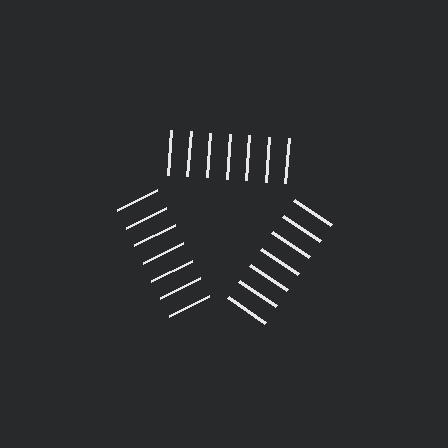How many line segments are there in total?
21 — 7 along each of the 3 edges.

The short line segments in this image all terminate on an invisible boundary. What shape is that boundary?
An illusory triangle — the line segments terminate on its edges but no continuous stroke is drawn.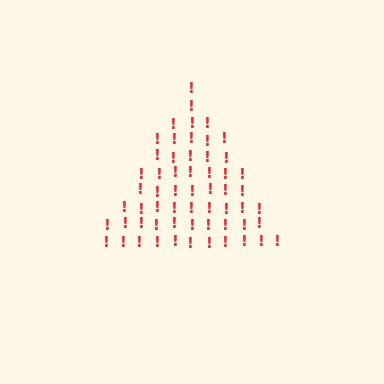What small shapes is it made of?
It is made of small exclamation marks.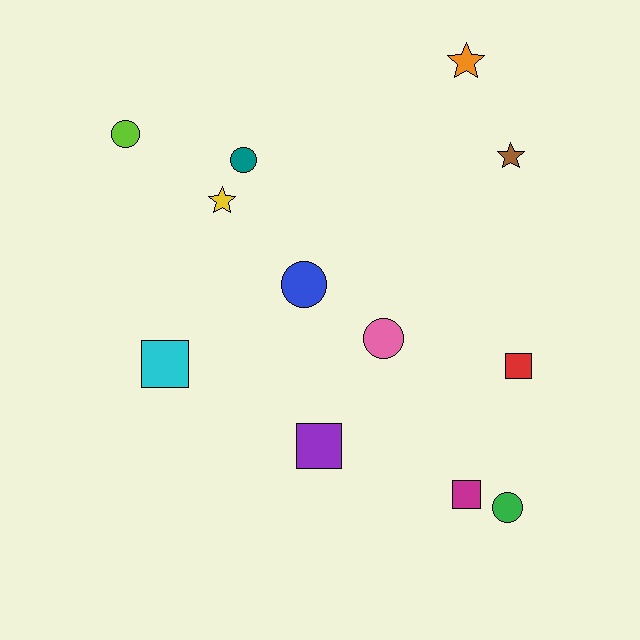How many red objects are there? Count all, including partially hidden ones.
There is 1 red object.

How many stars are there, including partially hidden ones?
There are 3 stars.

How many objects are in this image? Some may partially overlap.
There are 12 objects.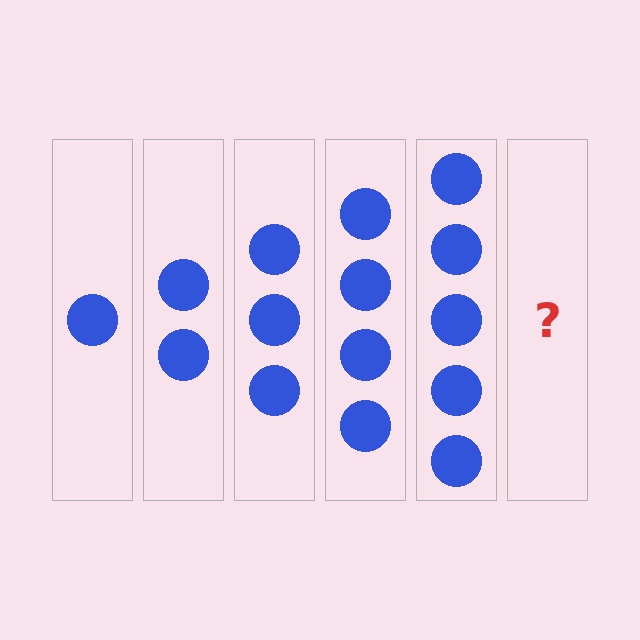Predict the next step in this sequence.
The next step is 6 circles.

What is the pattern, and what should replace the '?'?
The pattern is that each step adds one more circle. The '?' should be 6 circles.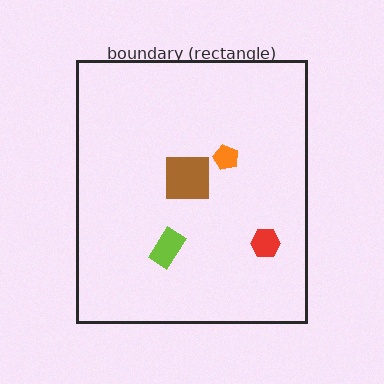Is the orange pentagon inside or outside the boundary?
Inside.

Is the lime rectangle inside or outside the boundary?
Inside.